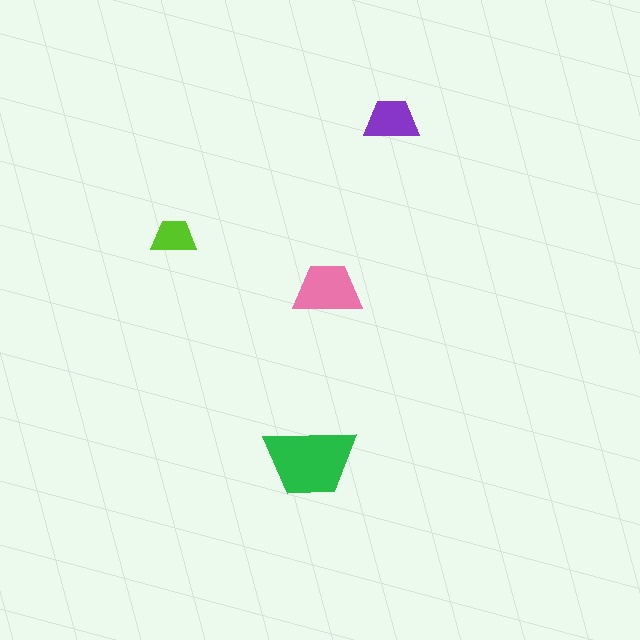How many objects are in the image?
There are 4 objects in the image.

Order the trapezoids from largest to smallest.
the green one, the pink one, the purple one, the lime one.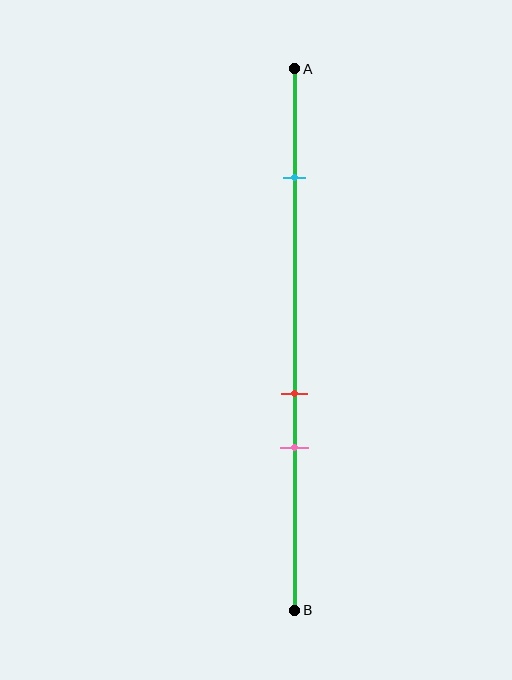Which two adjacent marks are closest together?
The red and pink marks are the closest adjacent pair.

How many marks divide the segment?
There are 3 marks dividing the segment.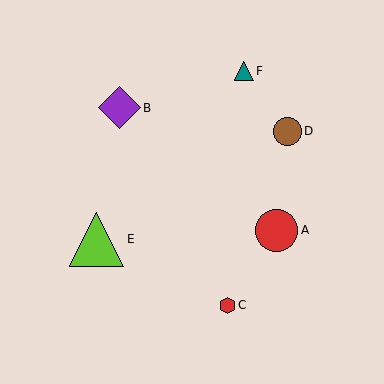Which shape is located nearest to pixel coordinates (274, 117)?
The brown circle (labeled D) at (287, 131) is nearest to that location.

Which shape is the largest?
The lime triangle (labeled E) is the largest.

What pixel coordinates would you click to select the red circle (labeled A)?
Click at (277, 231) to select the red circle A.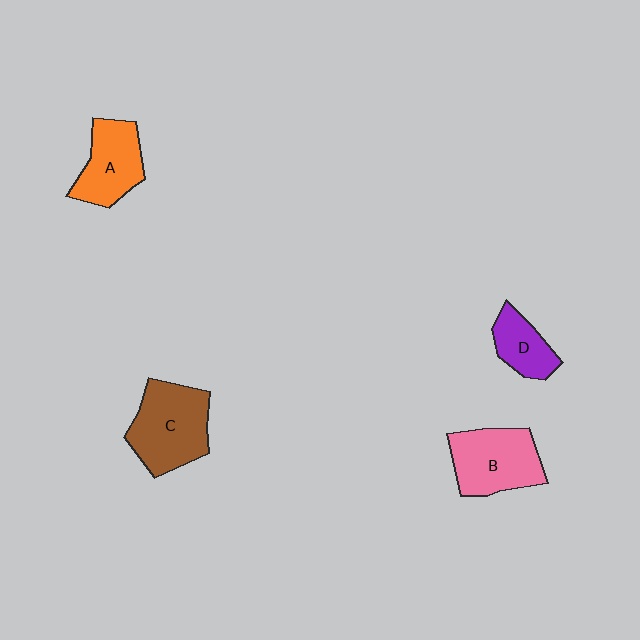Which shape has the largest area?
Shape C (brown).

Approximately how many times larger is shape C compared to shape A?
Approximately 1.3 times.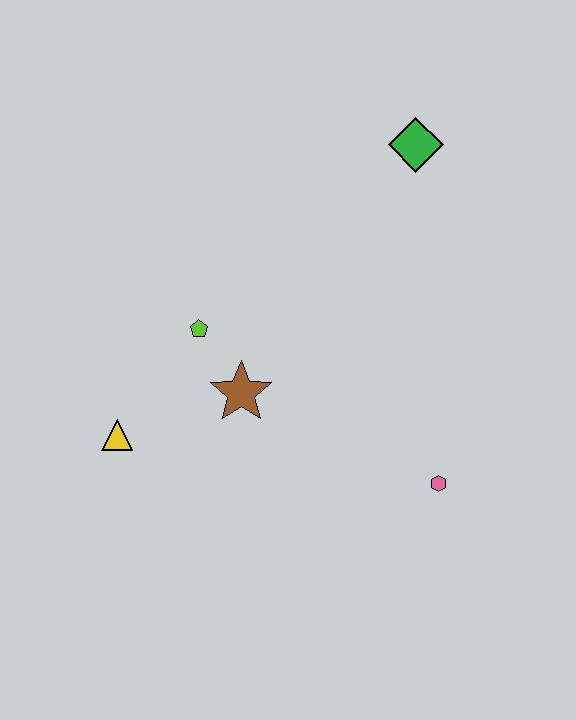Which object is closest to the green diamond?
The lime pentagon is closest to the green diamond.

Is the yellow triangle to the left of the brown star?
Yes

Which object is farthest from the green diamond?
The yellow triangle is farthest from the green diamond.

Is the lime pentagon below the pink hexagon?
No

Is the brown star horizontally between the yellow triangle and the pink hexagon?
Yes